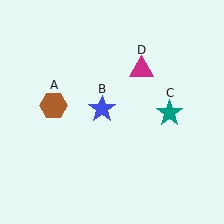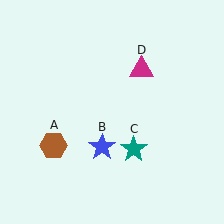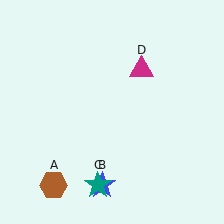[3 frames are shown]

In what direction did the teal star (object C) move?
The teal star (object C) moved down and to the left.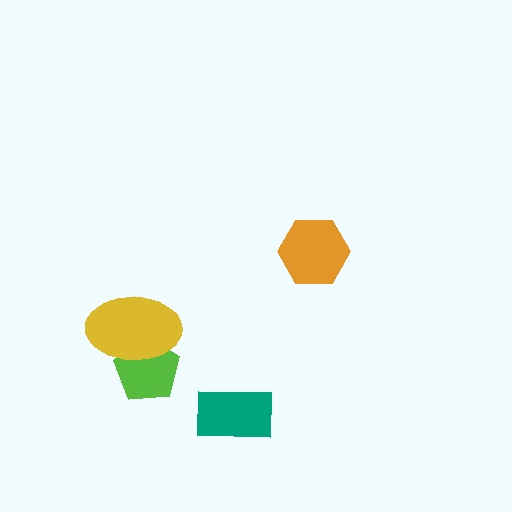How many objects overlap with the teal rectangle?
0 objects overlap with the teal rectangle.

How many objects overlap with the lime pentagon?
1 object overlaps with the lime pentagon.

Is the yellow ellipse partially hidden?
No, no other shape covers it.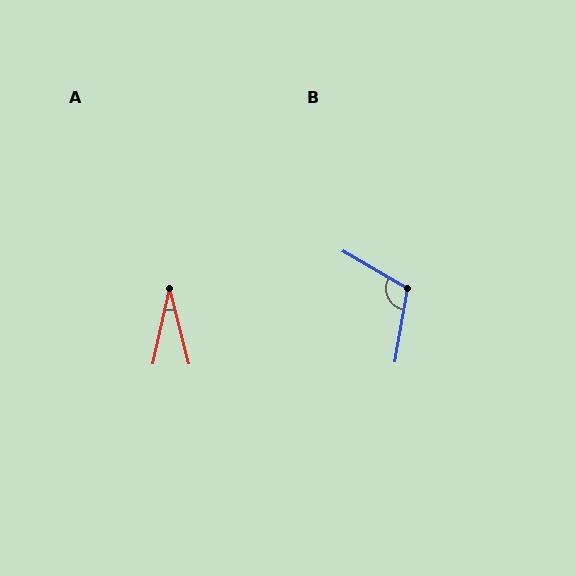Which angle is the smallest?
A, at approximately 27 degrees.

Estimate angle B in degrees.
Approximately 110 degrees.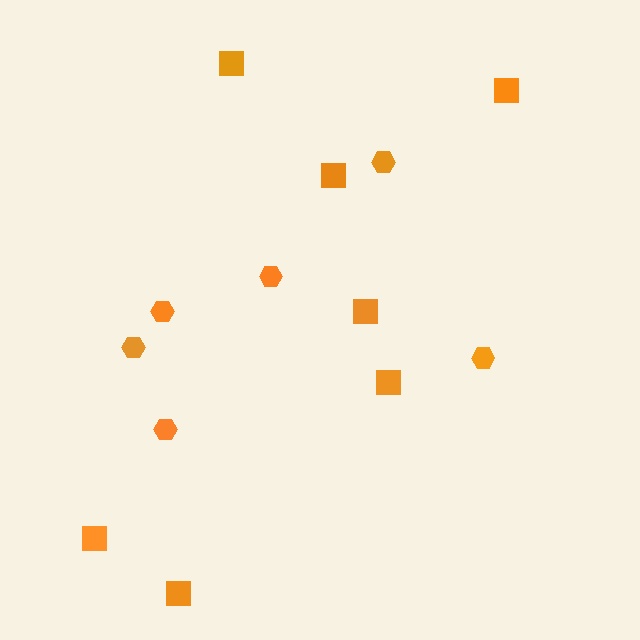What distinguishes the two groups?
There are 2 groups: one group of squares (7) and one group of hexagons (6).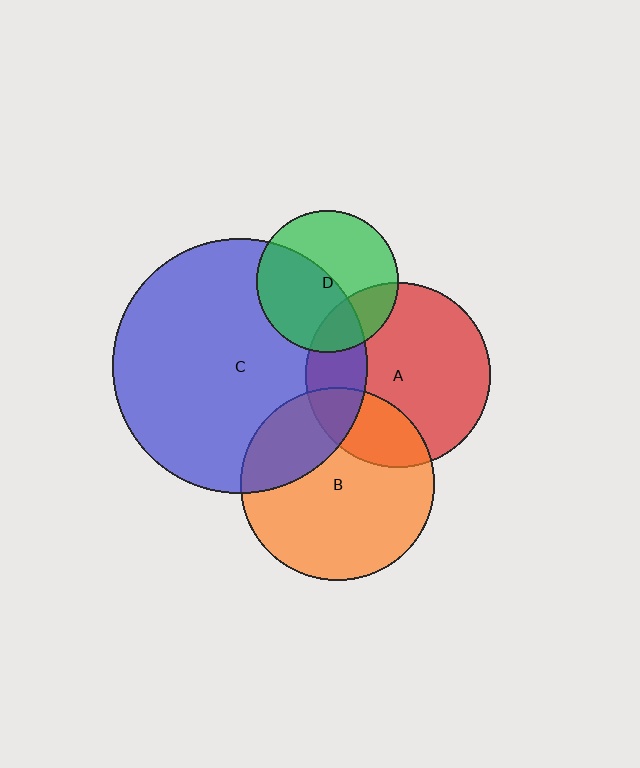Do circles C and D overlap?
Yes.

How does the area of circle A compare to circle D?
Approximately 1.7 times.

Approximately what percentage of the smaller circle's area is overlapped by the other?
Approximately 50%.